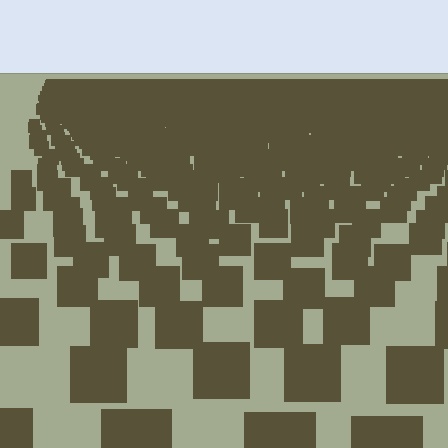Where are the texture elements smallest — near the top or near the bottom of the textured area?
Near the top.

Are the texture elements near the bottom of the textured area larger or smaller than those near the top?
Larger. Near the bottom, elements are closer to the viewer and appear at a bigger on-screen size.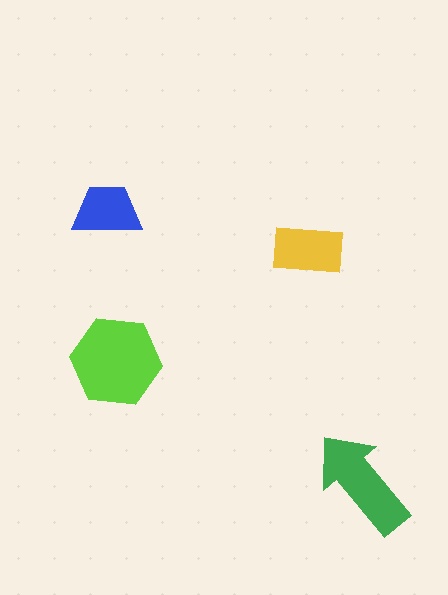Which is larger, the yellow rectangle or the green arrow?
The green arrow.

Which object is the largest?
The lime hexagon.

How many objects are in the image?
There are 4 objects in the image.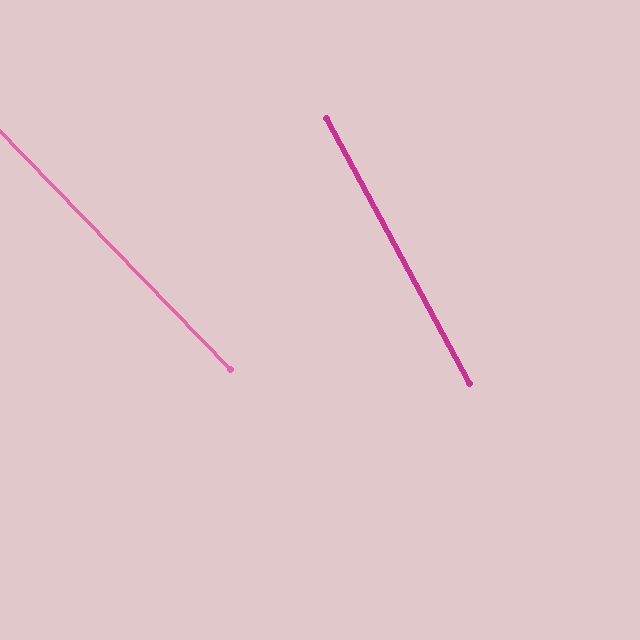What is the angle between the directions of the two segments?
Approximately 16 degrees.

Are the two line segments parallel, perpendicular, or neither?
Neither parallel nor perpendicular — they differ by about 16°.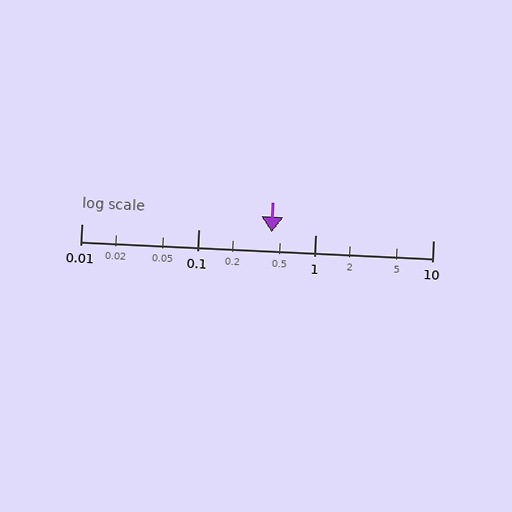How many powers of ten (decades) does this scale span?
The scale spans 3 decades, from 0.01 to 10.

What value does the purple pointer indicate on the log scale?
The pointer indicates approximately 0.42.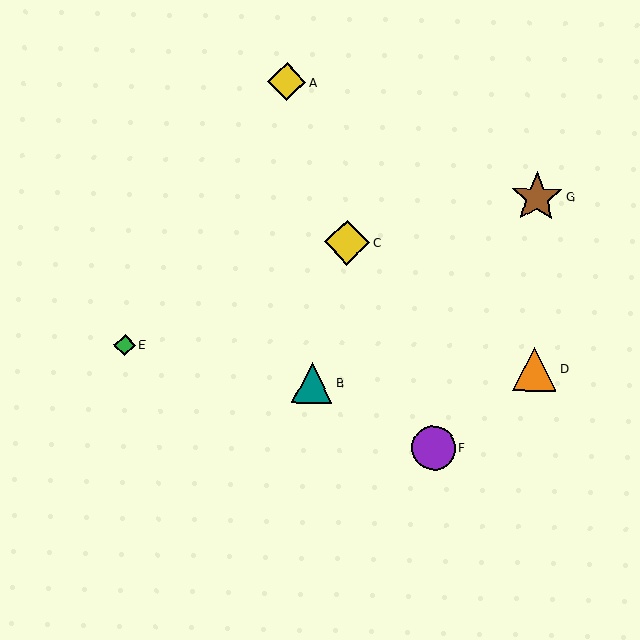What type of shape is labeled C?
Shape C is a yellow diamond.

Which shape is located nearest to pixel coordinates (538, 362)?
The orange triangle (labeled D) at (535, 369) is nearest to that location.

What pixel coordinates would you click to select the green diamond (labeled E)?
Click at (125, 345) to select the green diamond E.